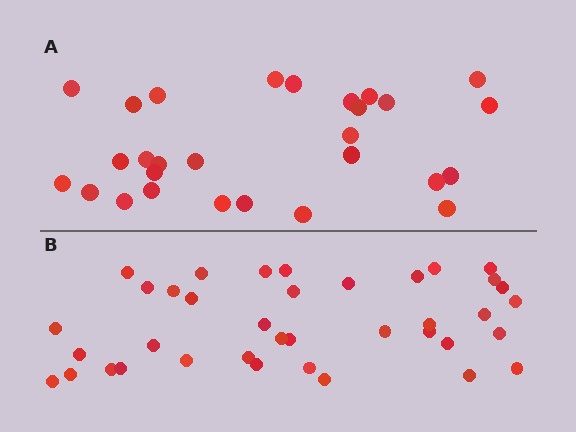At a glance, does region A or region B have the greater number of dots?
Region B (the bottom region) has more dots.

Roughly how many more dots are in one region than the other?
Region B has roughly 10 or so more dots than region A.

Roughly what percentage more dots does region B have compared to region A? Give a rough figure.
About 35% more.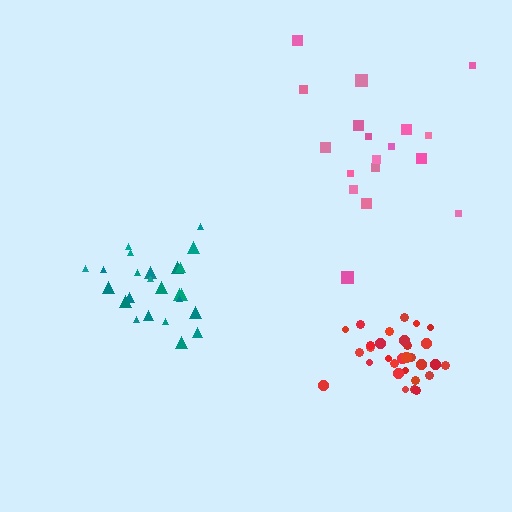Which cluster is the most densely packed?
Red.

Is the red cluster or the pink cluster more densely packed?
Red.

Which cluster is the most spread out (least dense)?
Pink.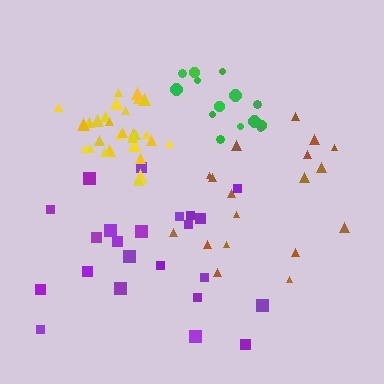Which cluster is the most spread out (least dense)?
Brown.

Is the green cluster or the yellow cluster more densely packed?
Yellow.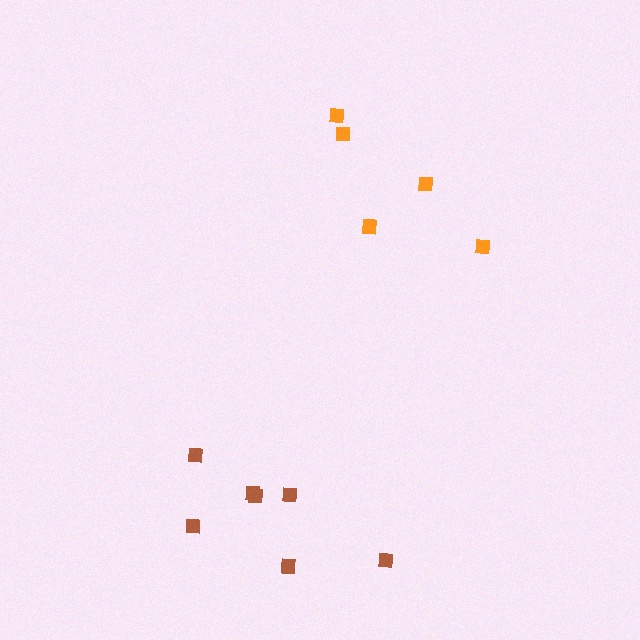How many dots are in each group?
Group 1: 7 dots, Group 2: 5 dots (12 total).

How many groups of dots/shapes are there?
There are 2 groups.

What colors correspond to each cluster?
The clusters are colored: brown, orange.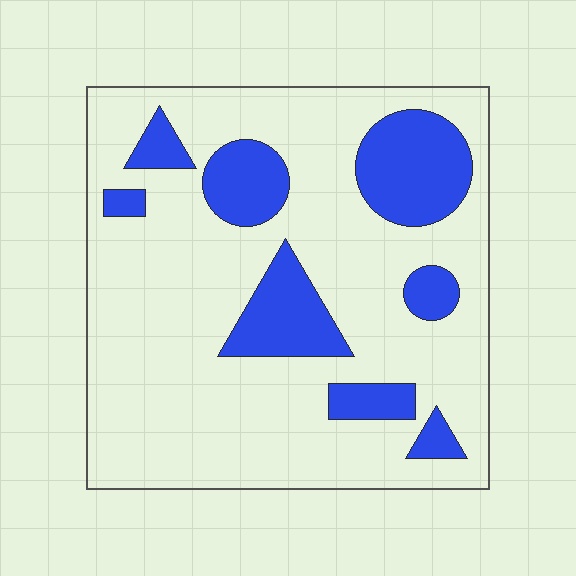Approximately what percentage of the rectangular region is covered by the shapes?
Approximately 20%.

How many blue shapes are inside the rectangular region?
8.